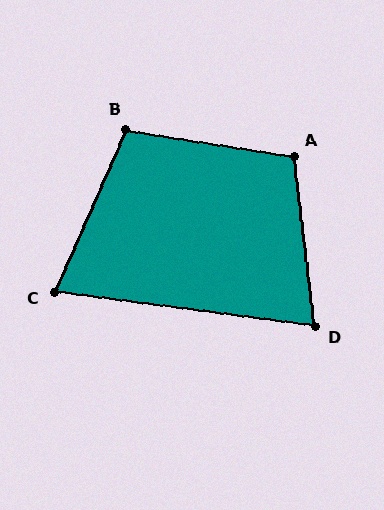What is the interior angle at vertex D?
Approximately 76 degrees (acute).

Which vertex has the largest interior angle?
A, at approximately 106 degrees.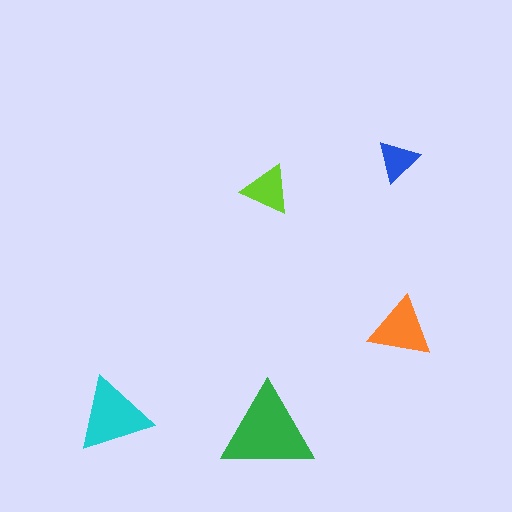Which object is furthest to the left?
The cyan triangle is leftmost.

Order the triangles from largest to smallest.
the green one, the cyan one, the orange one, the lime one, the blue one.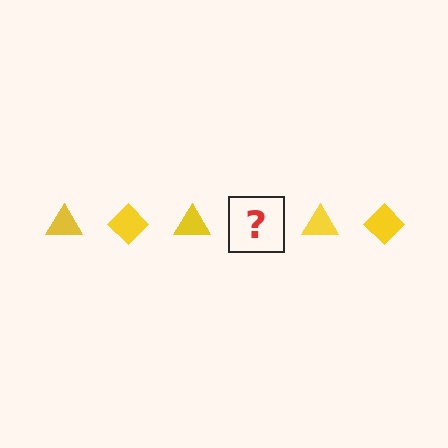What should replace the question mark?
The question mark should be replaced with a yellow diamond.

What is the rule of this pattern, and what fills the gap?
The rule is that the pattern cycles through triangle, diamond shapes in yellow. The gap should be filled with a yellow diamond.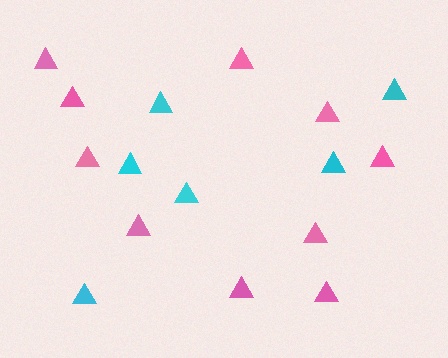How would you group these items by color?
There are 2 groups: one group of cyan triangles (6) and one group of pink triangles (10).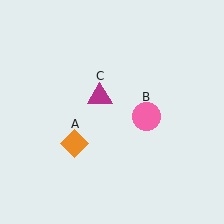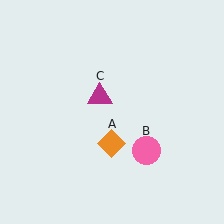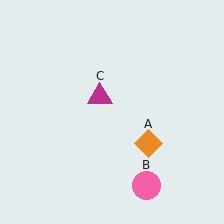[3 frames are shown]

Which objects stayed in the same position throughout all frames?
Magenta triangle (object C) remained stationary.